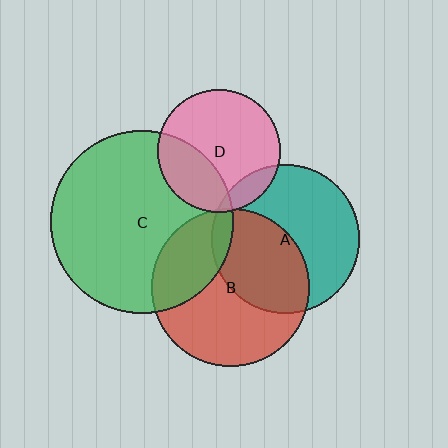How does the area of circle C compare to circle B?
Approximately 1.4 times.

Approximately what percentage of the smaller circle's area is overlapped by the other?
Approximately 30%.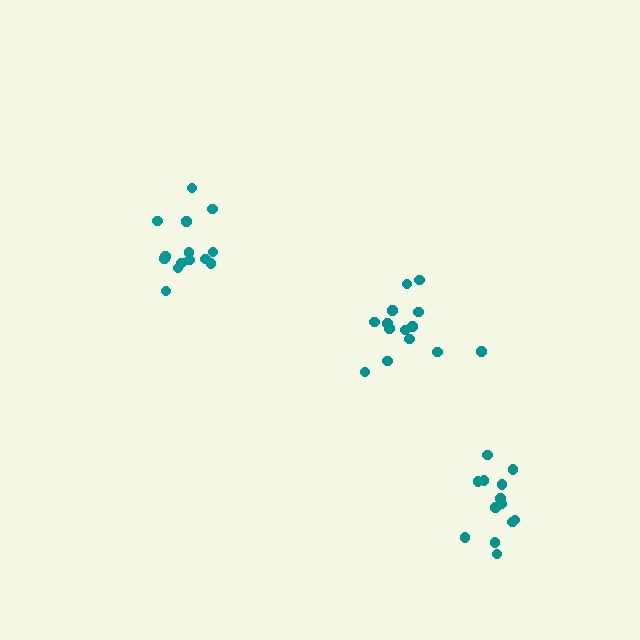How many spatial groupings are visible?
There are 3 spatial groupings.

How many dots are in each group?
Group 1: 14 dots, Group 2: 14 dots, Group 3: 13 dots (41 total).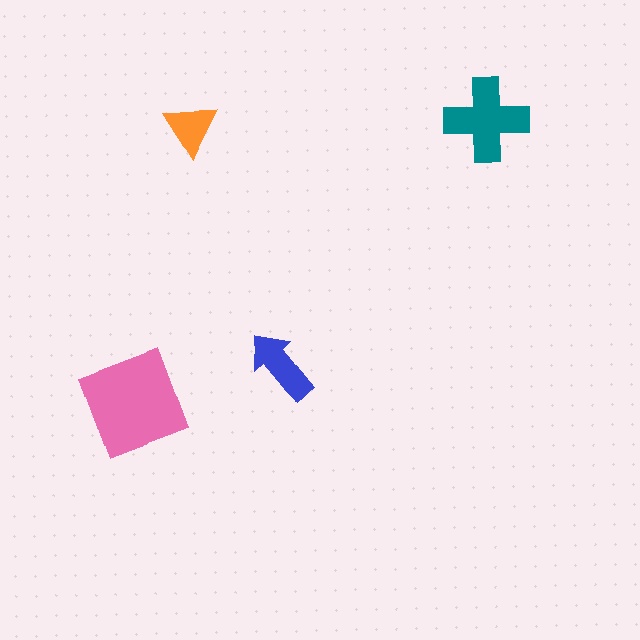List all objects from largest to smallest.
The pink square, the teal cross, the blue arrow, the orange triangle.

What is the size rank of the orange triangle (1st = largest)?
4th.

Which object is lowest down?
The pink square is bottommost.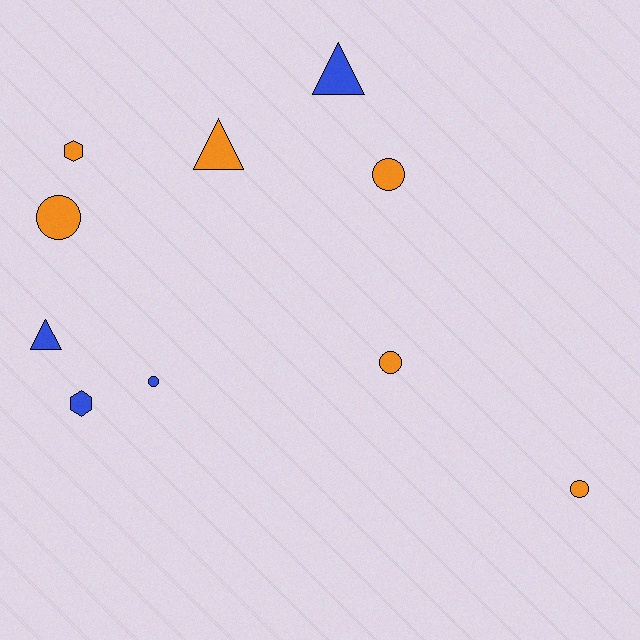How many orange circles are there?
There are 4 orange circles.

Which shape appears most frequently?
Circle, with 5 objects.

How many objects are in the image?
There are 10 objects.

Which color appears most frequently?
Orange, with 6 objects.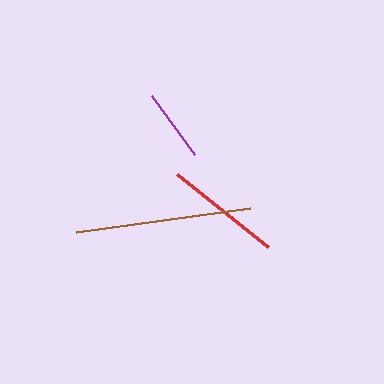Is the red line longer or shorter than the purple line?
The red line is longer than the purple line.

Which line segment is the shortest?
The purple line is the shortest at approximately 73 pixels.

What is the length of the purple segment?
The purple segment is approximately 73 pixels long.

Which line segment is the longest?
The brown line is the longest at approximately 175 pixels.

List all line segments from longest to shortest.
From longest to shortest: brown, red, purple.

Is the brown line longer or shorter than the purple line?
The brown line is longer than the purple line.